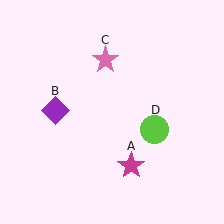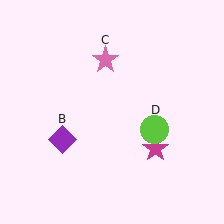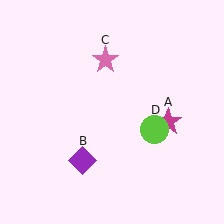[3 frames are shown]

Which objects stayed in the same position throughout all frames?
Pink star (object C) and lime circle (object D) remained stationary.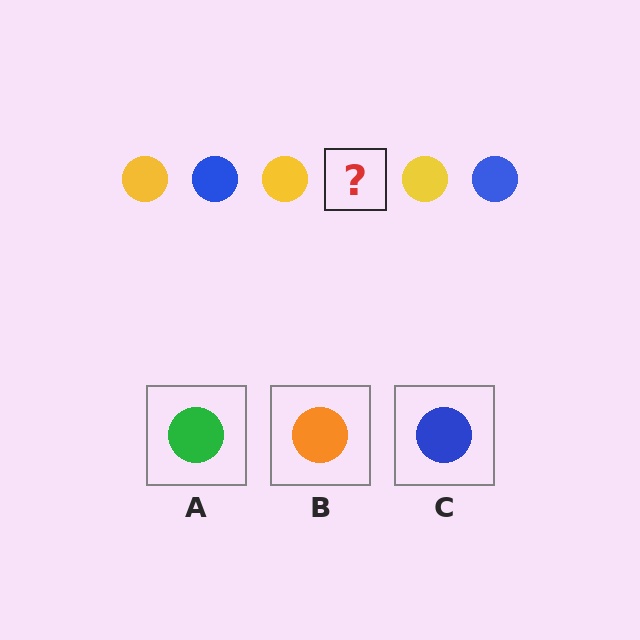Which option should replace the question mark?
Option C.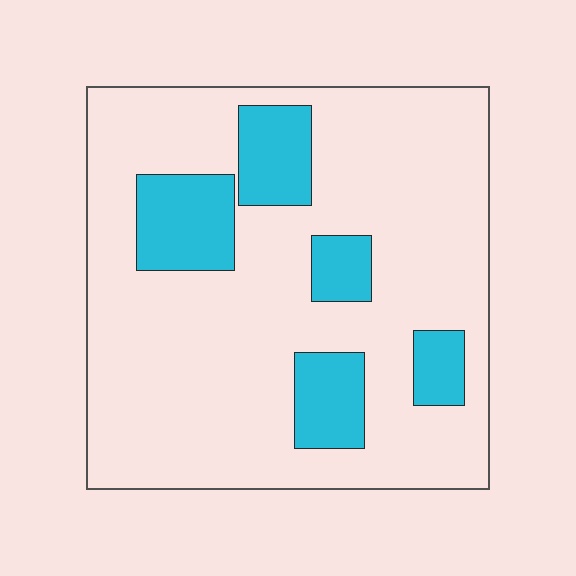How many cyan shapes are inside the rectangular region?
5.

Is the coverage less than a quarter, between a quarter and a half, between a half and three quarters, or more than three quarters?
Less than a quarter.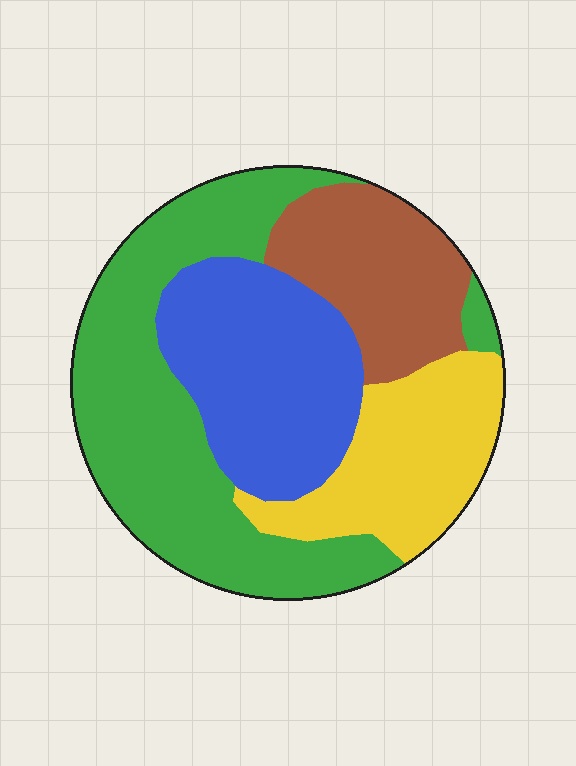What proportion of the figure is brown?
Brown covers around 20% of the figure.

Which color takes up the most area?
Green, at roughly 40%.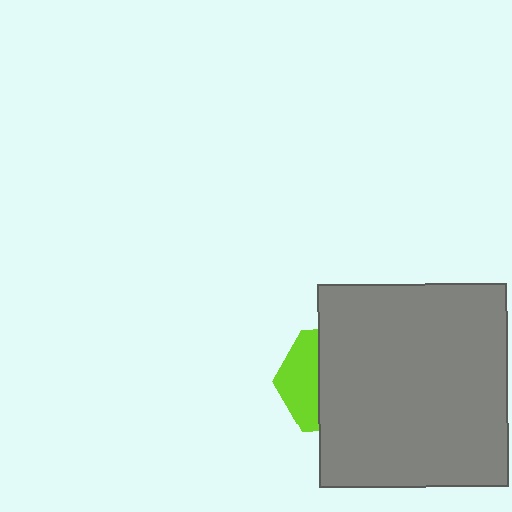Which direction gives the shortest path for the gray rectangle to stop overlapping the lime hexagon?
Moving right gives the shortest separation.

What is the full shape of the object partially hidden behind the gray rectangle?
The partially hidden object is a lime hexagon.